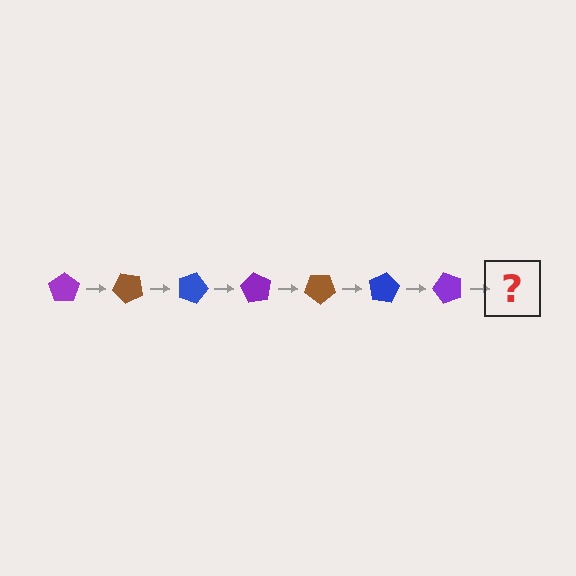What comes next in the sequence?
The next element should be a brown pentagon, rotated 315 degrees from the start.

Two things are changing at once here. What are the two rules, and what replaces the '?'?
The two rules are that it rotates 45 degrees each step and the color cycles through purple, brown, and blue. The '?' should be a brown pentagon, rotated 315 degrees from the start.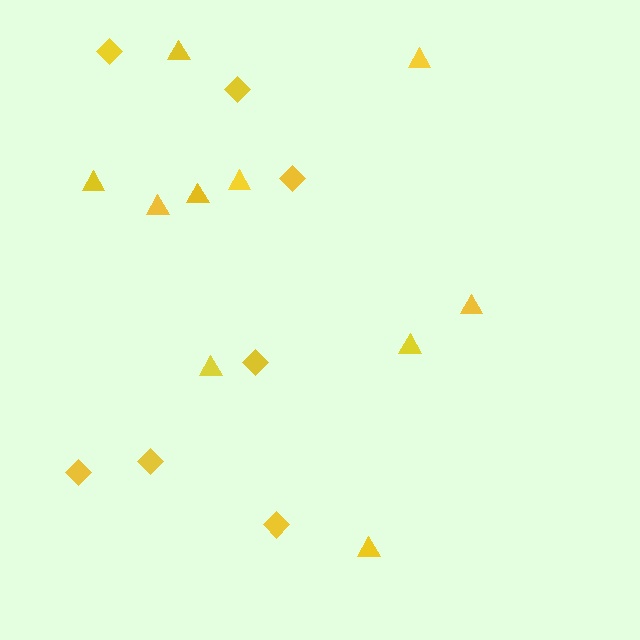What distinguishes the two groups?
There are 2 groups: one group of triangles (10) and one group of diamonds (7).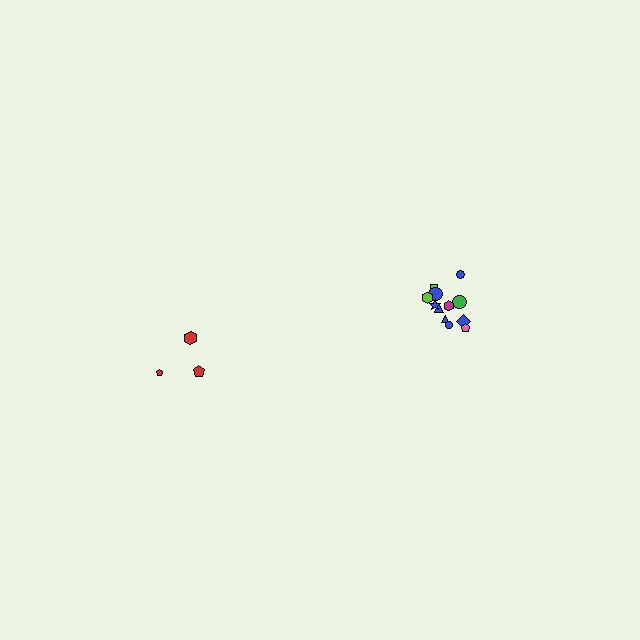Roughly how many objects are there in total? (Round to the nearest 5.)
Roughly 15 objects in total.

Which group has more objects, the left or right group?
The right group.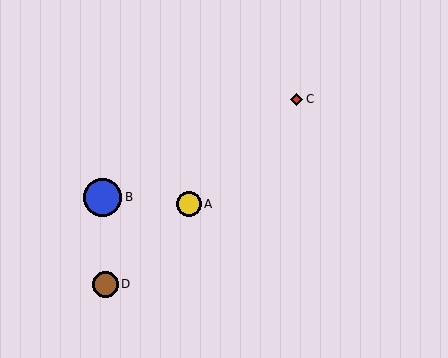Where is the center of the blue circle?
The center of the blue circle is at (103, 197).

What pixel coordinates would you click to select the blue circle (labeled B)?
Click at (103, 197) to select the blue circle B.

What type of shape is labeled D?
Shape D is a brown circle.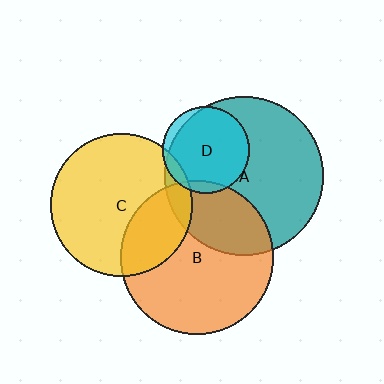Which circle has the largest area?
Circle A (teal).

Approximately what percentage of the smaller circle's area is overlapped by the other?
Approximately 10%.